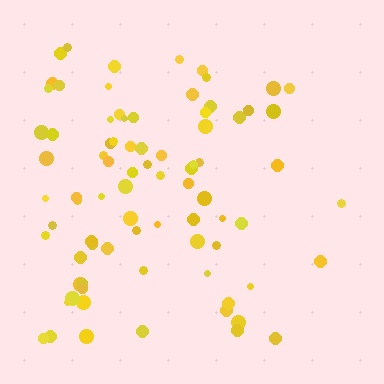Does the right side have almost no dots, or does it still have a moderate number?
Still a moderate number, just noticeably fewer than the left.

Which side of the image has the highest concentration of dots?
The left.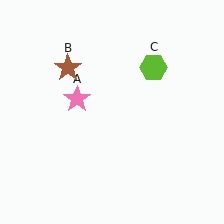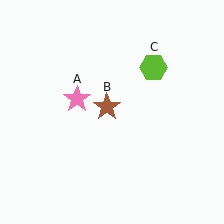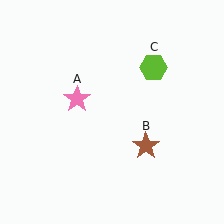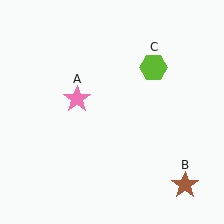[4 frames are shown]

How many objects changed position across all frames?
1 object changed position: brown star (object B).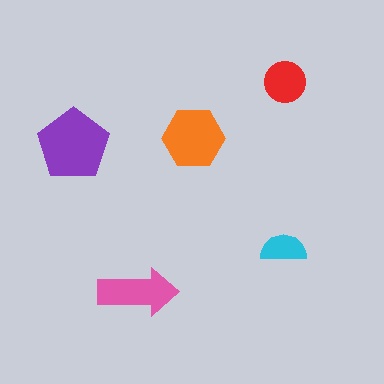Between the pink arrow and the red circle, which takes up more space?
The pink arrow.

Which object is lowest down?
The pink arrow is bottommost.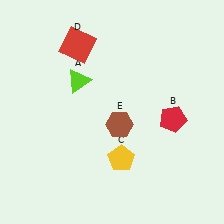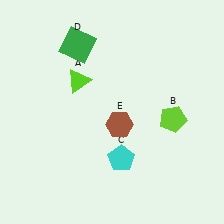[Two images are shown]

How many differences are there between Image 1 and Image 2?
There are 3 differences between the two images.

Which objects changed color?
B changed from red to lime. C changed from yellow to cyan. D changed from red to green.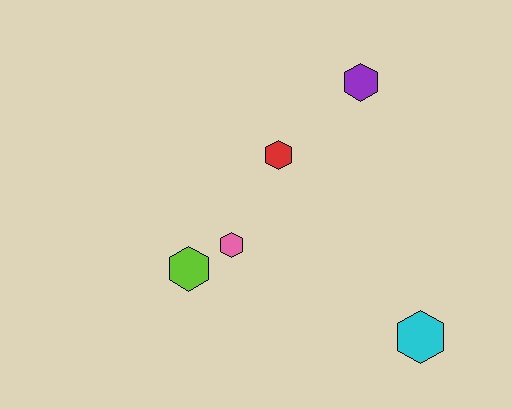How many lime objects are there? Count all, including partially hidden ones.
There is 1 lime object.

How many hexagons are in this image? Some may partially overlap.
There are 5 hexagons.